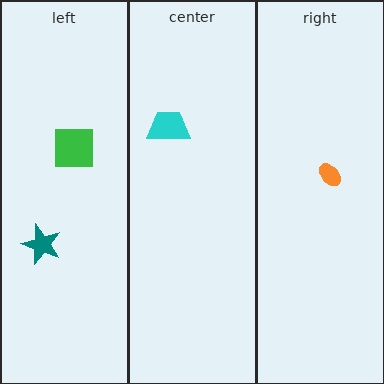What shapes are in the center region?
The cyan trapezoid.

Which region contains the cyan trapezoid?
The center region.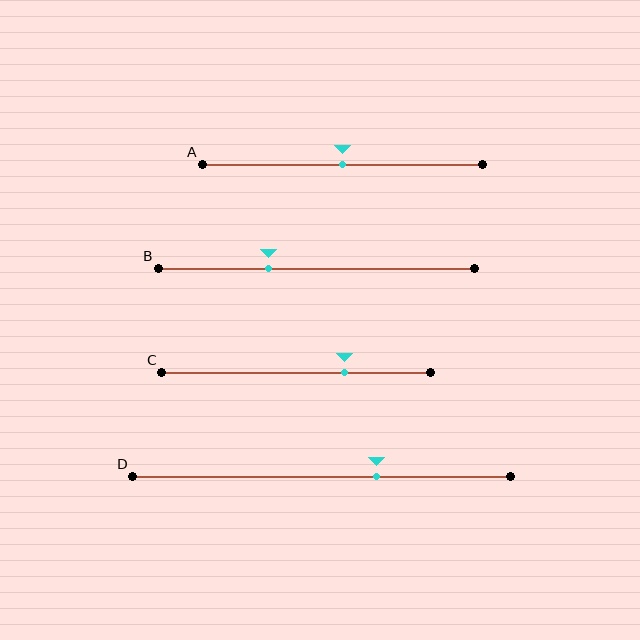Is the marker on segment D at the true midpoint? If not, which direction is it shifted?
No, the marker on segment D is shifted to the right by about 15% of the segment length.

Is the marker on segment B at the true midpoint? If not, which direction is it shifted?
No, the marker on segment B is shifted to the left by about 15% of the segment length.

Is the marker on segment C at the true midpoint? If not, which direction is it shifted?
No, the marker on segment C is shifted to the right by about 18% of the segment length.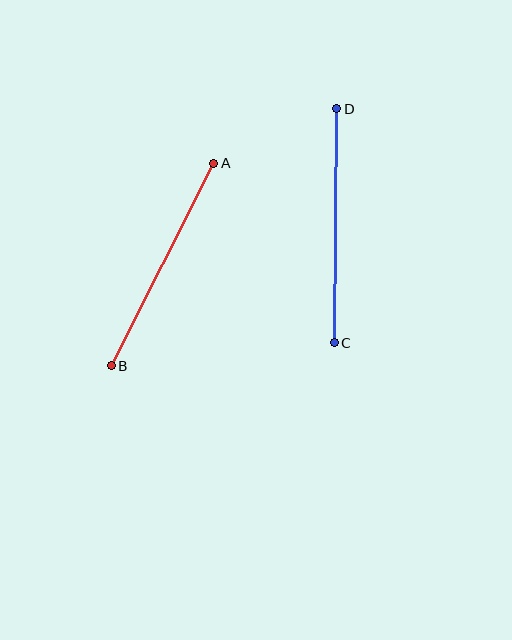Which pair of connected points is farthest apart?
Points C and D are farthest apart.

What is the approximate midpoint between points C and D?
The midpoint is at approximately (336, 226) pixels.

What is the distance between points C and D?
The distance is approximately 234 pixels.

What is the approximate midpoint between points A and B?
The midpoint is at approximately (163, 265) pixels.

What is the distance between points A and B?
The distance is approximately 227 pixels.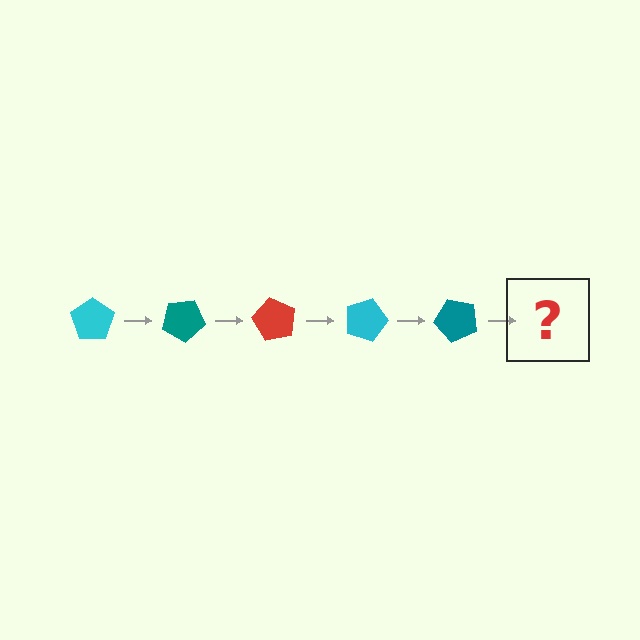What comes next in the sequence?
The next element should be a red pentagon, rotated 150 degrees from the start.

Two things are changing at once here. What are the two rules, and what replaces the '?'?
The two rules are that it rotates 30 degrees each step and the color cycles through cyan, teal, and red. The '?' should be a red pentagon, rotated 150 degrees from the start.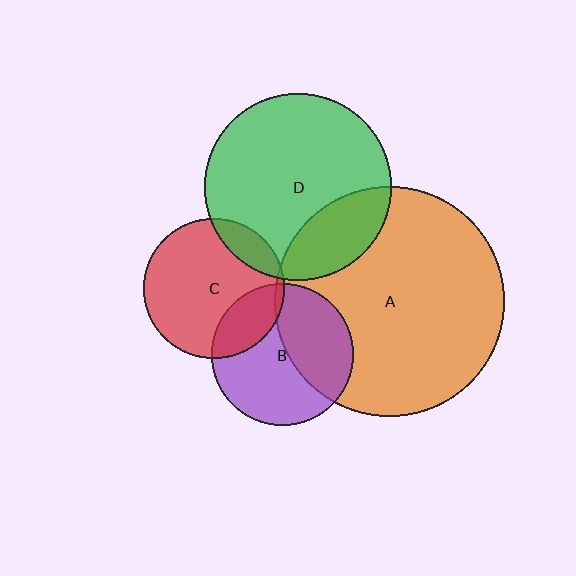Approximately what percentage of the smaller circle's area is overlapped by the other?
Approximately 40%.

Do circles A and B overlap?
Yes.